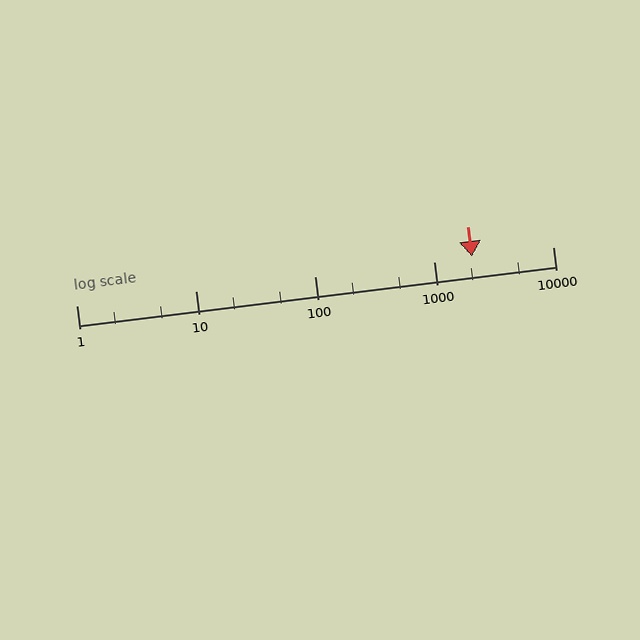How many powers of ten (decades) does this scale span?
The scale spans 4 decades, from 1 to 10000.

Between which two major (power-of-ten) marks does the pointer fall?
The pointer is between 1000 and 10000.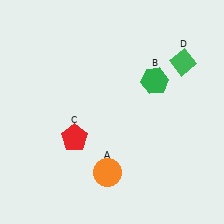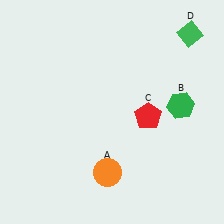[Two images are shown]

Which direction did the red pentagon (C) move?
The red pentagon (C) moved right.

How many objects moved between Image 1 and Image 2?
3 objects moved between the two images.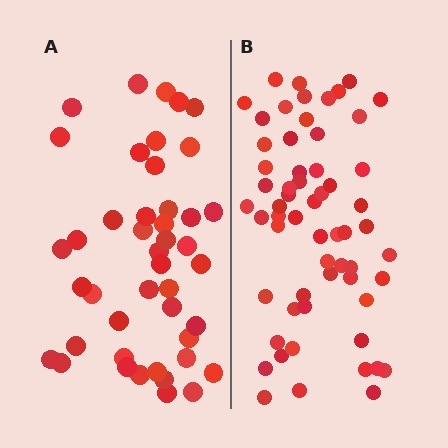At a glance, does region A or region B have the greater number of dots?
Region B (the right region) has more dots.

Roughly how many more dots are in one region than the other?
Region B has approximately 15 more dots than region A.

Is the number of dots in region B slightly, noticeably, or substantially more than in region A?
Region B has noticeably more, but not dramatically so. The ratio is roughly 1.4 to 1.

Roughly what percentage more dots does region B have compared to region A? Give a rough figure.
About 35% more.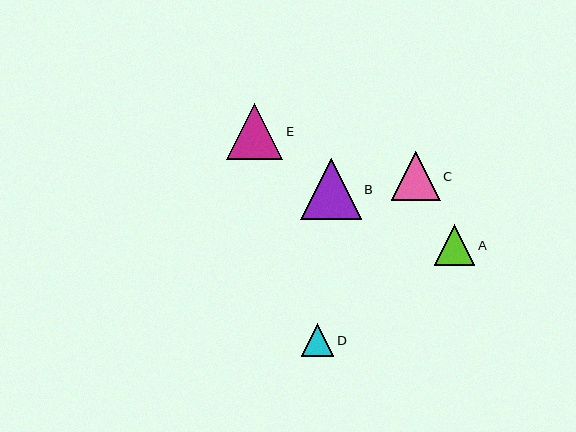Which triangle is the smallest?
Triangle D is the smallest with a size of approximately 32 pixels.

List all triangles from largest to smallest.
From largest to smallest: B, E, C, A, D.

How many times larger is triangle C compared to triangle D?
Triangle C is approximately 1.5 times the size of triangle D.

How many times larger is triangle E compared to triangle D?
Triangle E is approximately 1.7 times the size of triangle D.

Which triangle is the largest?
Triangle B is the largest with a size of approximately 61 pixels.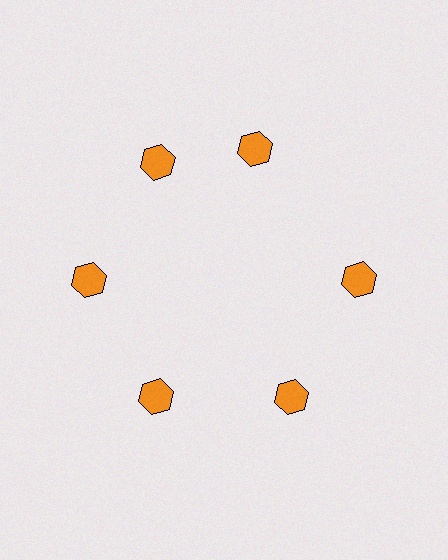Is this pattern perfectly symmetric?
No. The 6 orange hexagons are arranged in a ring, but one element near the 1 o'clock position is rotated out of alignment along the ring, breaking the 6-fold rotational symmetry.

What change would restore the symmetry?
The symmetry would be restored by rotating it back into even spacing with its neighbors so that all 6 hexagons sit at equal angles and equal distance from the center.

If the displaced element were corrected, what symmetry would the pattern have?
It would have 6-fold rotational symmetry — the pattern would map onto itself every 60 degrees.